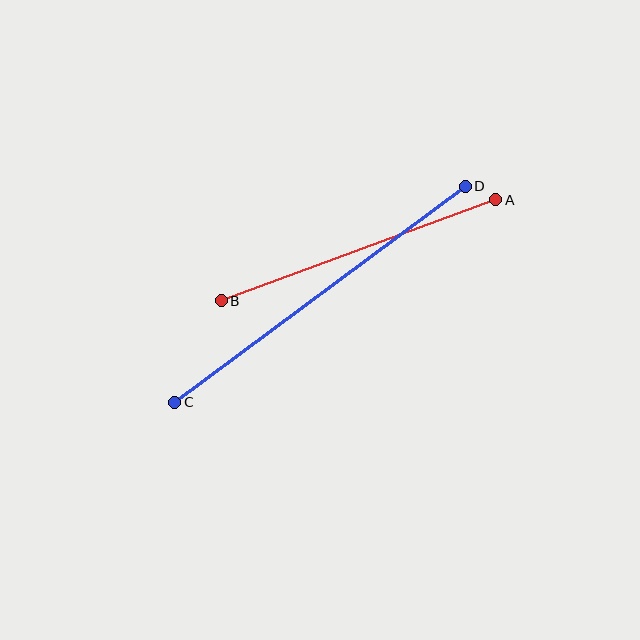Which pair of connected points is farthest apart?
Points C and D are farthest apart.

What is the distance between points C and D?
The distance is approximately 362 pixels.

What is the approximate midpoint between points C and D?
The midpoint is at approximately (320, 294) pixels.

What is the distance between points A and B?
The distance is approximately 293 pixels.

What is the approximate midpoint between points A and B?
The midpoint is at approximately (359, 250) pixels.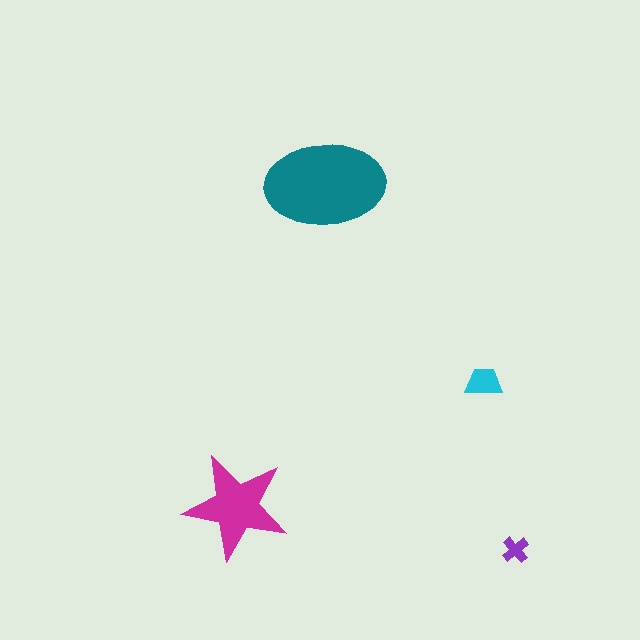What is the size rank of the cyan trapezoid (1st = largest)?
3rd.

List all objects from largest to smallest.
The teal ellipse, the magenta star, the cyan trapezoid, the purple cross.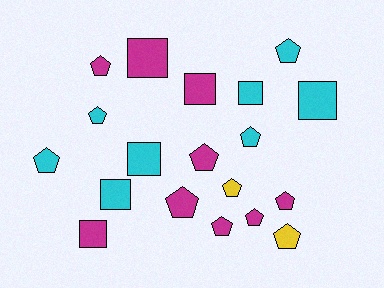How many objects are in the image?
There are 19 objects.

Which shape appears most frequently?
Pentagon, with 12 objects.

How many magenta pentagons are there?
There are 6 magenta pentagons.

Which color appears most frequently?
Magenta, with 9 objects.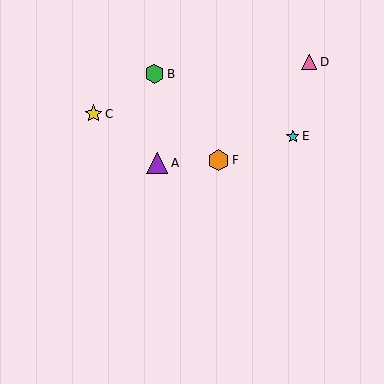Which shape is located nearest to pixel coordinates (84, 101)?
The yellow star (labeled C) at (93, 114) is nearest to that location.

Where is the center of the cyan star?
The center of the cyan star is at (293, 137).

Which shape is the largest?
The purple triangle (labeled A) is the largest.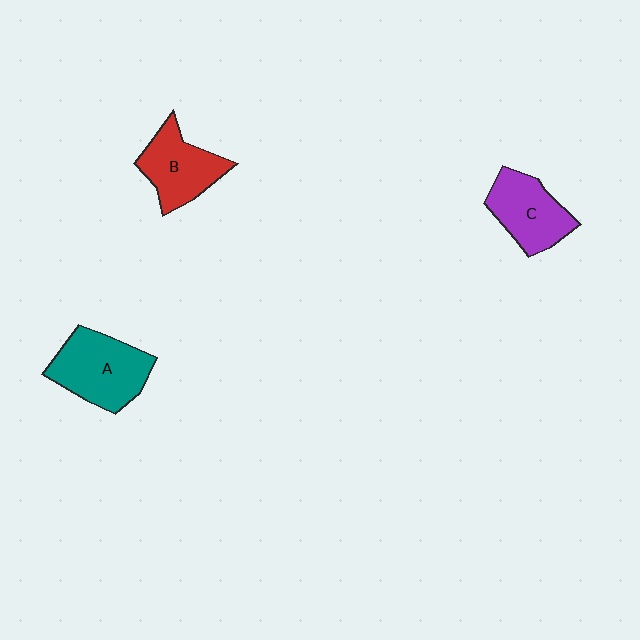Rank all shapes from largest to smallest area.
From largest to smallest: A (teal), C (purple), B (red).